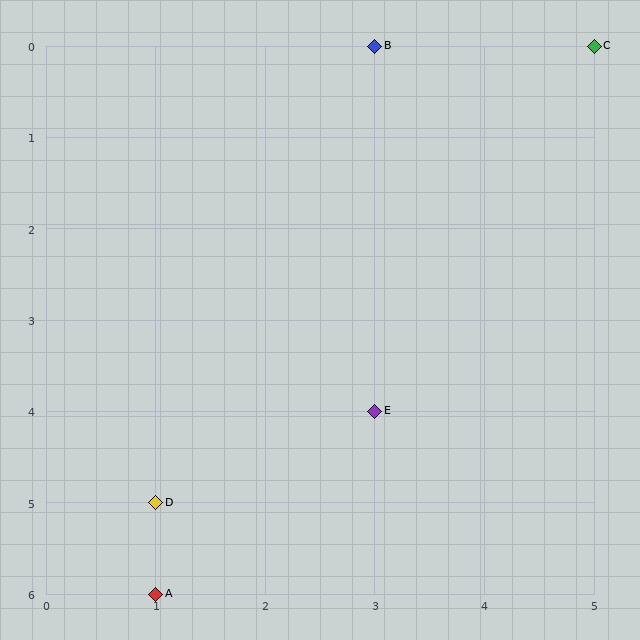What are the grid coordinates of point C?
Point C is at grid coordinates (5, 0).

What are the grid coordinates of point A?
Point A is at grid coordinates (1, 6).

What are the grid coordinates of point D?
Point D is at grid coordinates (1, 5).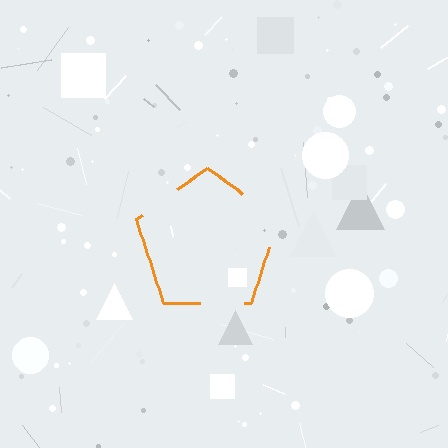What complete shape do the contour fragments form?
The contour fragments form a pentagon.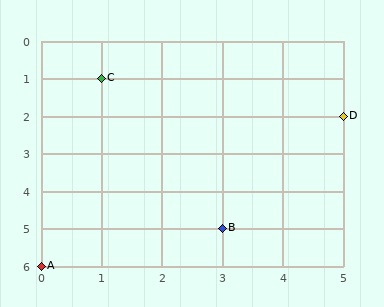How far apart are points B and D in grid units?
Points B and D are 2 columns and 3 rows apart (about 3.6 grid units diagonally).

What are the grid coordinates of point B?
Point B is at grid coordinates (3, 5).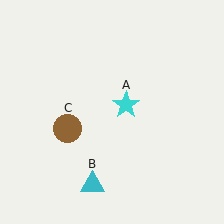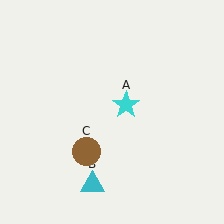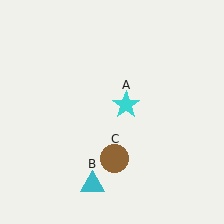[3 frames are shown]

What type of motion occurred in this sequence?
The brown circle (object C) rotated counterclockwise around the center of the scene.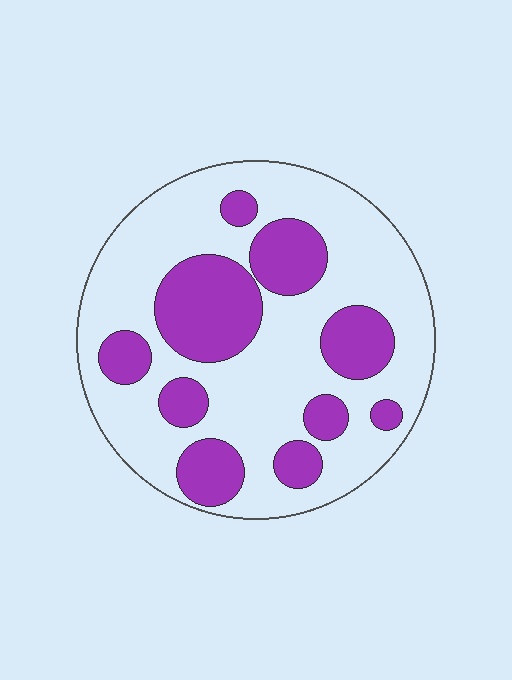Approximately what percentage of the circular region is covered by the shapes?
Approximately 30%.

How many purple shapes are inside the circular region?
10.